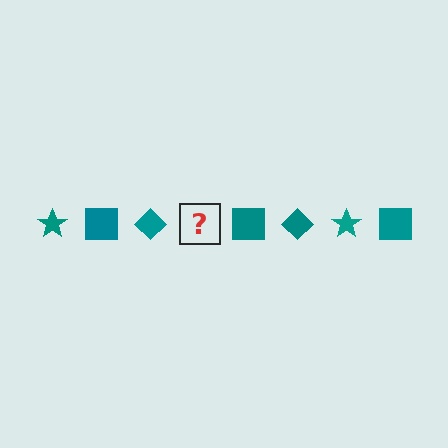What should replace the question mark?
The question mark should be replaced with a teal star.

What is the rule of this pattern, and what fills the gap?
The rule is that the pattern cycles through star, square, diamond shapes in teal. The gap should be filled with a teal star.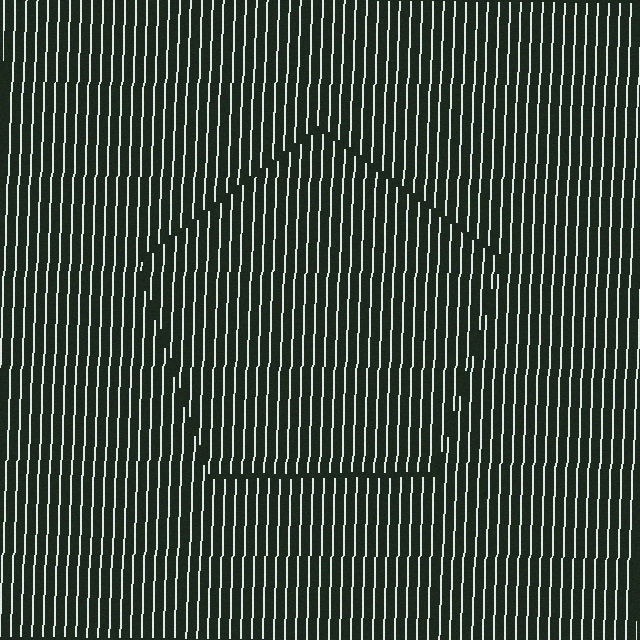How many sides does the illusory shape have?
5 sides — the line-ends trace a pentagon.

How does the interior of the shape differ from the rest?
The interior of the shape contains the same grating, shifted by half a period — the contour is defined by the phase discontinuity where line-ends from the inner and outer gratings abut.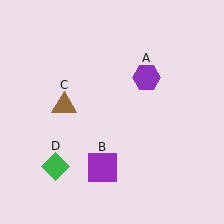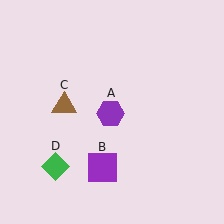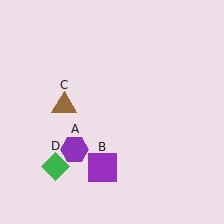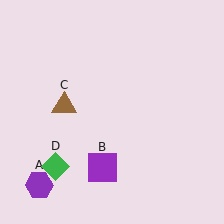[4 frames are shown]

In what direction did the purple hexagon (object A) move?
The purple hexagon (object A) moved down and to the left.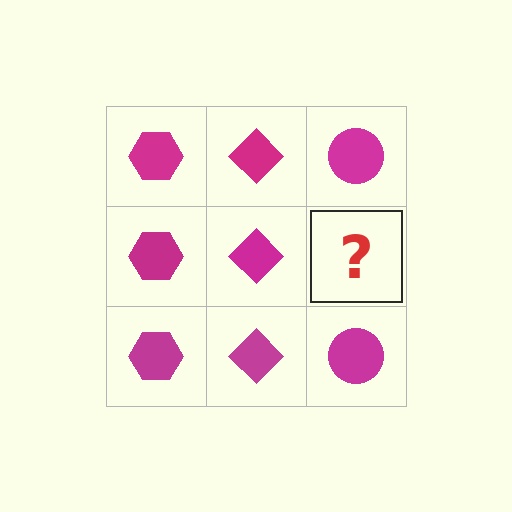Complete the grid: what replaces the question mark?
The question mark should be replaced with a magenta circle.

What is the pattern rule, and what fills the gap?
The rule is that each column has a consistent shape. The gap should be filled with a magenta circle.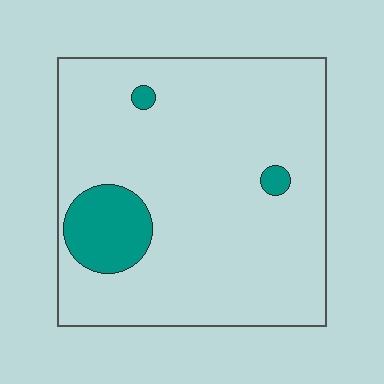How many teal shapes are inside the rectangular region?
3.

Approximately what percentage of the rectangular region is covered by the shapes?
Approximately 10%.